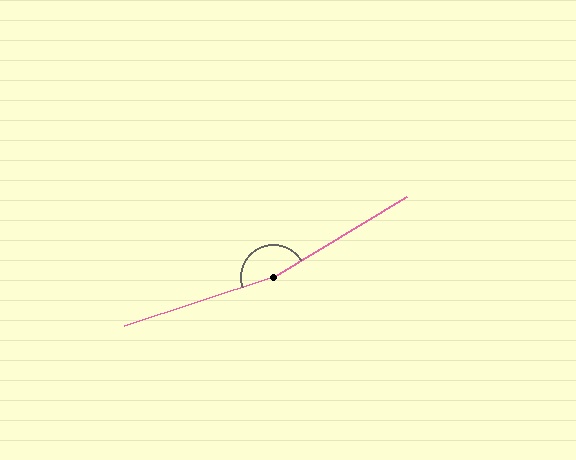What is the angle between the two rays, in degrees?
Approximately 167 degrees.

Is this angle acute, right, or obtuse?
It is obtuse.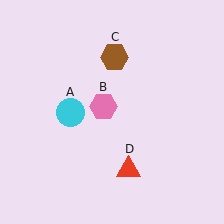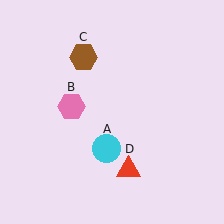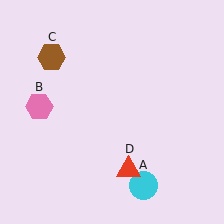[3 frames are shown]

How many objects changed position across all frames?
3 objects changed position: cyan circle (object A), pink hexagon (object B), brown hexagon (object C).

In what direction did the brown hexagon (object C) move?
The brown hexagon (object C) moved left.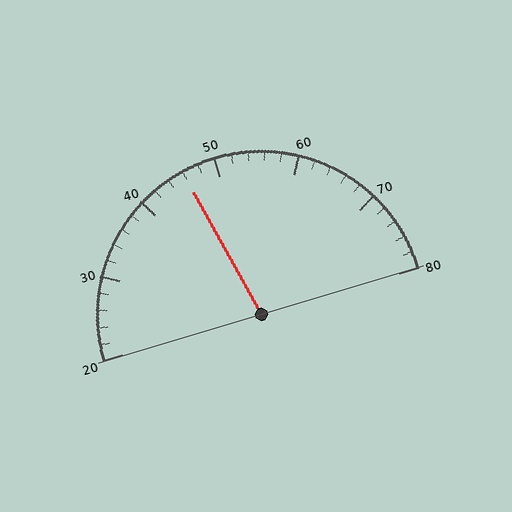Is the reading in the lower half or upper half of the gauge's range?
The reading is in the lower half of the range (20 to 80).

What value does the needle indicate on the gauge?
The needle indicates approximately 46.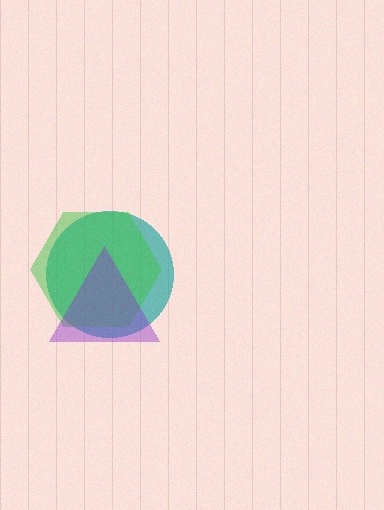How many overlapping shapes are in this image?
There are 3 overlapping shapes in the image.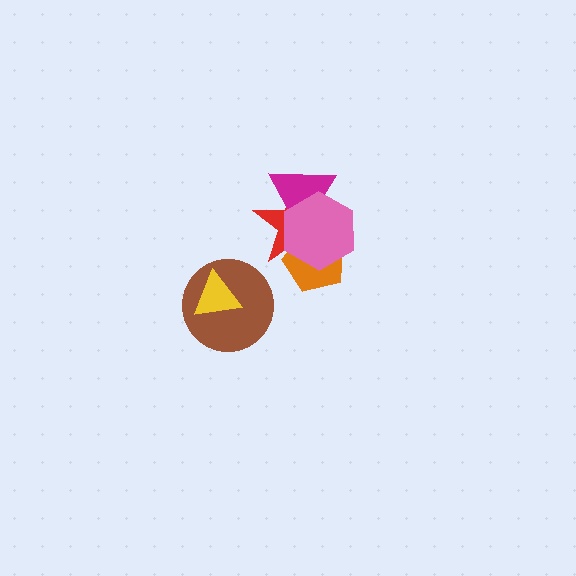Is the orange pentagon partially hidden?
Yes, it is partially covered by another shape.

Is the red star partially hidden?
Yes, it is partially covered by another shape.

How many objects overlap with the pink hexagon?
3 objects overlap with the pink hexagon.